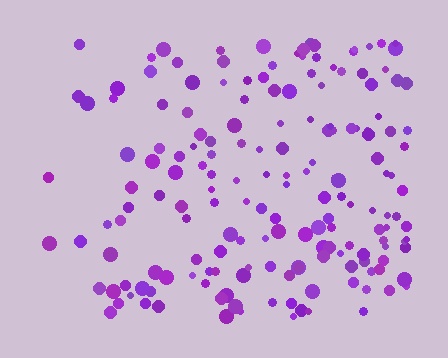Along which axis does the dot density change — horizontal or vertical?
Horizontal.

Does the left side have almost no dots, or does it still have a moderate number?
Still a moderate number, just noticeably fewer than the right.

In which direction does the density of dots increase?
From left to right, with the right side densest.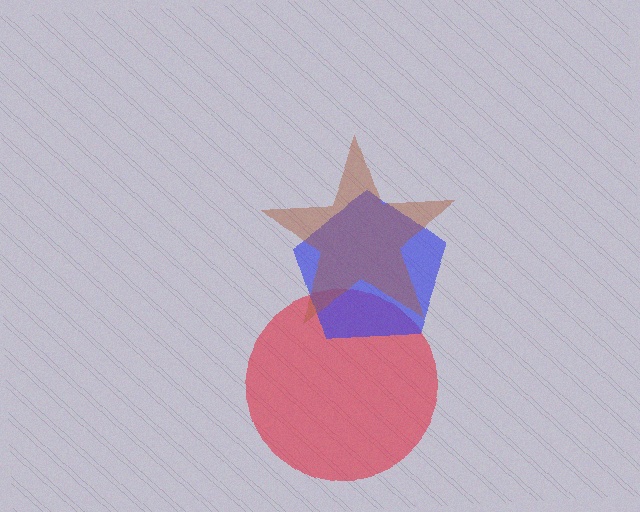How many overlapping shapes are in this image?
There are 3 overlapping shapes in the image.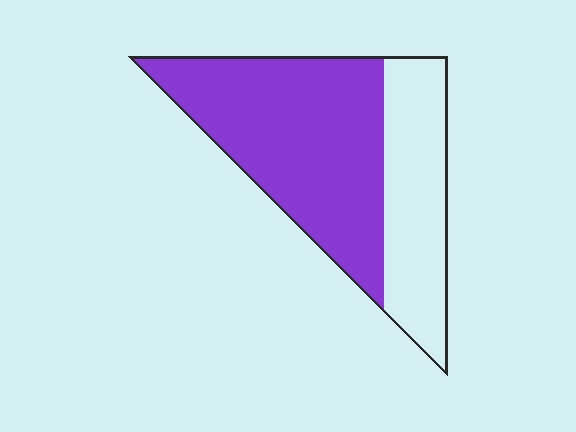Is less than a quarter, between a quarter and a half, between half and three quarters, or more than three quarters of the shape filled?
Between half and three quarters.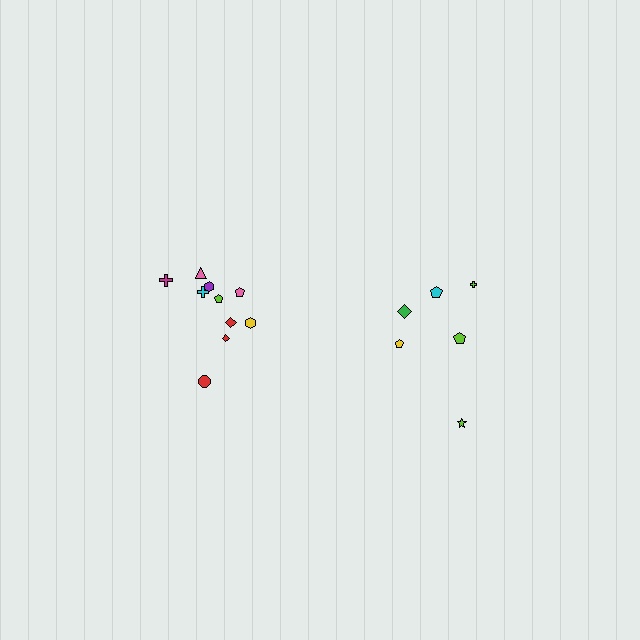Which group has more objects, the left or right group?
The left group.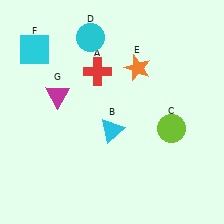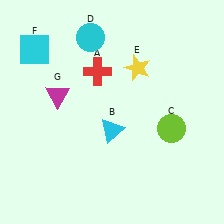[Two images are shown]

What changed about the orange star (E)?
In Image 1, E is orange. In Image 2, it changed to yellow.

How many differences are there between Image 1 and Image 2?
There is 1 difference between the two images.